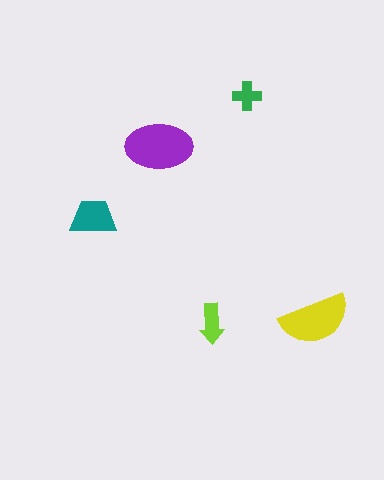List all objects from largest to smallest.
The purple ellipse, the yellow semicircle, the teal trapezoid, the lime arrow, the green cross.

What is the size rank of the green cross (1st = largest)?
5th.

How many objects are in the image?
There are 5 objects in the image.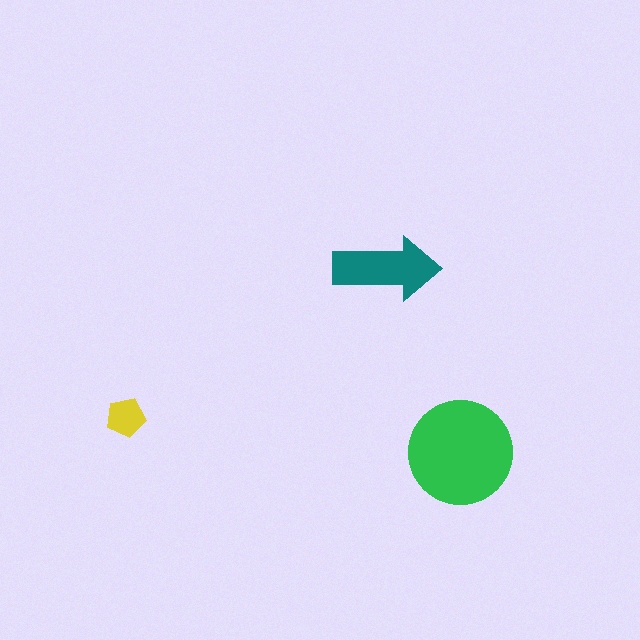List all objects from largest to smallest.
The green circle, the teal arrow, the yellow pentagon.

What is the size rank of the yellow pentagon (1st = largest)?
3rd.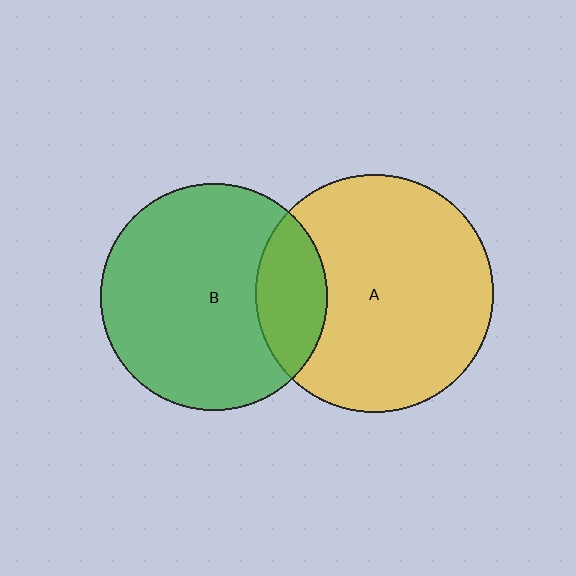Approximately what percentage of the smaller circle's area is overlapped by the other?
Approximately 20%.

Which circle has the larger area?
Circle A (yellow).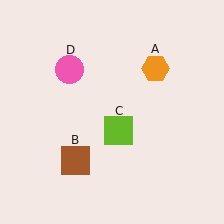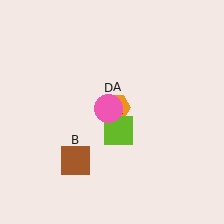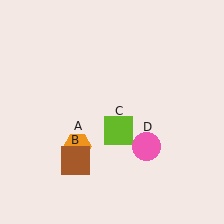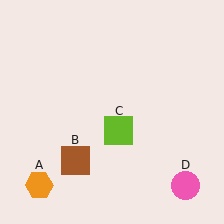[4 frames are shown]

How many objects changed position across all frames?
2 objects changed position: orange hexagon (object A), pink circle (object D).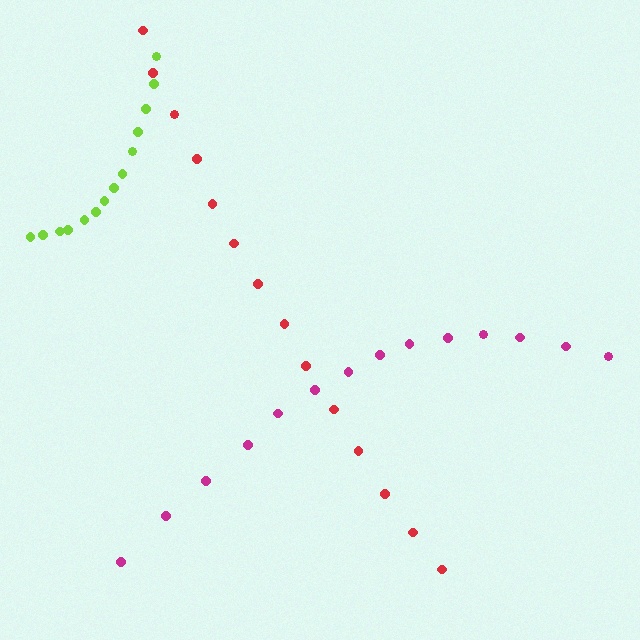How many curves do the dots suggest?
There are 3 distinct paths.